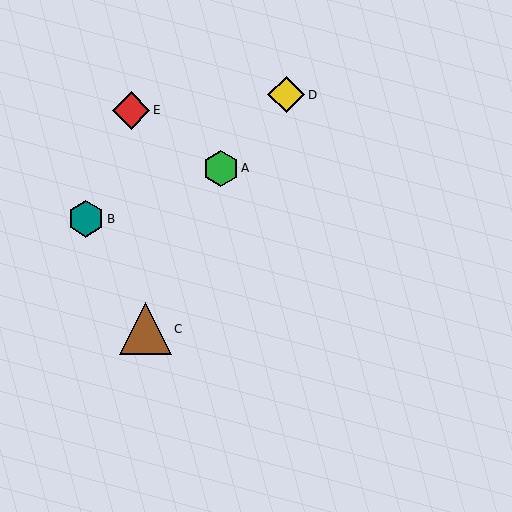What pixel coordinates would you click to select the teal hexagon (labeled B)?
Click at (86, 219) to select the teal hexagon B.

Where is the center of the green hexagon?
The center of the green hexagon is at (221, 168).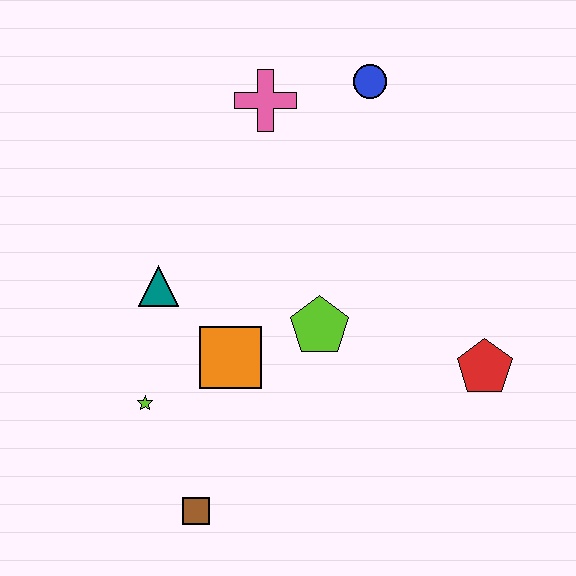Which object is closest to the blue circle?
The pink cross is closest to the blue circle.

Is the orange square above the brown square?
Yes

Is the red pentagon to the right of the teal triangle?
Yes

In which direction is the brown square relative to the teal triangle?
The brown square is below the teal triangle.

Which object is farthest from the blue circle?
The brown square is farthest from the blue circle.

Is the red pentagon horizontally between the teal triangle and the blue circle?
No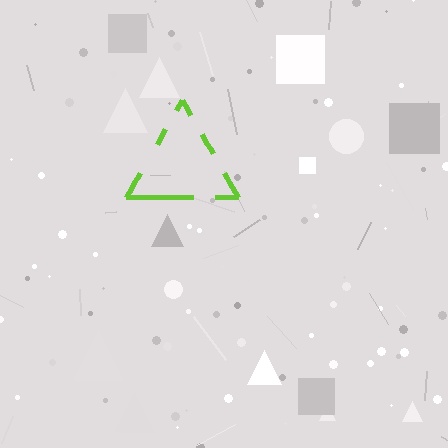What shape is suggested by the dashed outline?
The dashed outline suggests a triangle.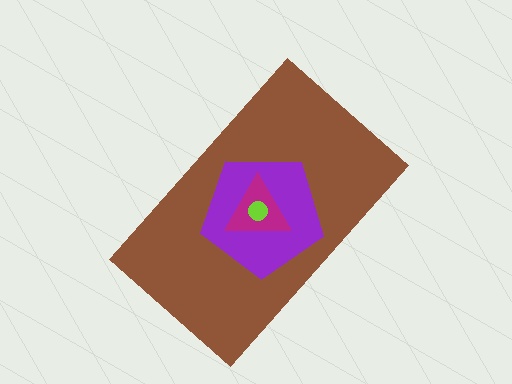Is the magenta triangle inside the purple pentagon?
Yes.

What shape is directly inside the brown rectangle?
The purple pentagon.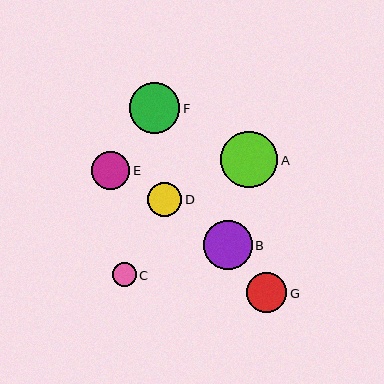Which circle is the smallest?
Circle C is the smallest with a size of approximately 24 pixels.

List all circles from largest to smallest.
From largest to smallest: A, F, B, G, E, D, C.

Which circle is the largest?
Circle A is the largest with a size of approximately 57 pixels.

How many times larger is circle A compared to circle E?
Circle A is approximately 1.5 times the size of circle E.